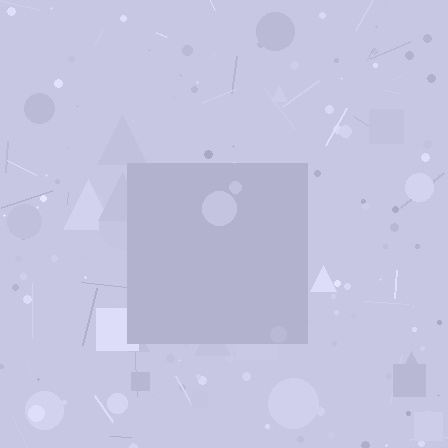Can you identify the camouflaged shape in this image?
The camouflaged shape is a square.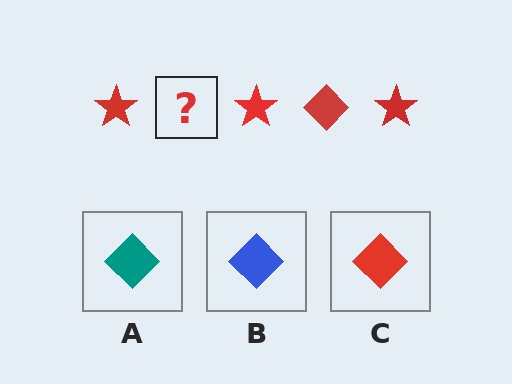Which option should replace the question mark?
Option C.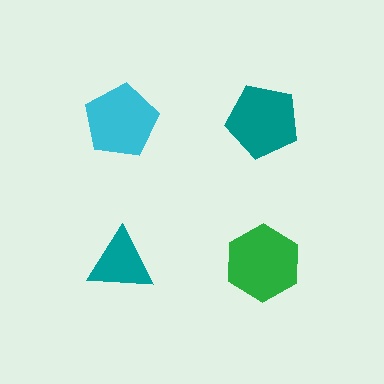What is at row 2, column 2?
A green hexagon.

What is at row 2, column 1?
A teal triangle.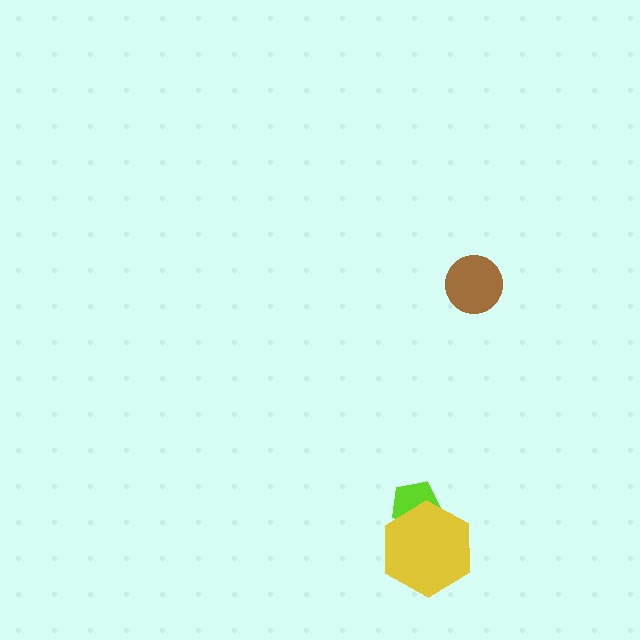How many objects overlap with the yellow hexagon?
1 object overlaps with the yellow hexagon.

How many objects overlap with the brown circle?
0 objects overlap with the brown circle.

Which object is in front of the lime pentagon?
The yellow hexagon is in front of the lime pentagon.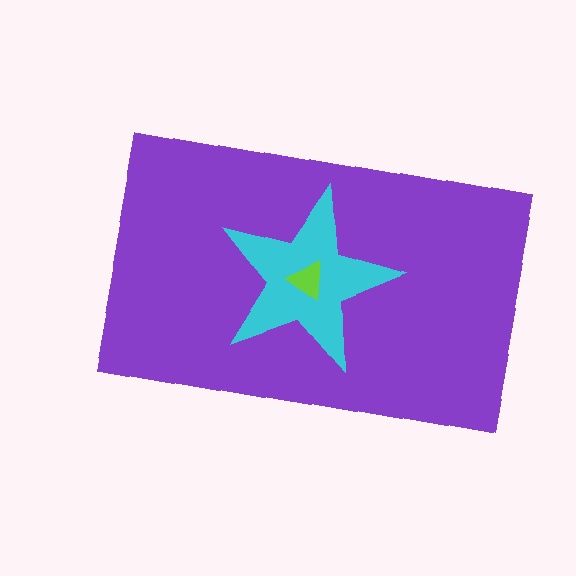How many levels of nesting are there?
3.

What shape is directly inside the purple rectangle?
The cyan star.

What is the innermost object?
The lime triangle.